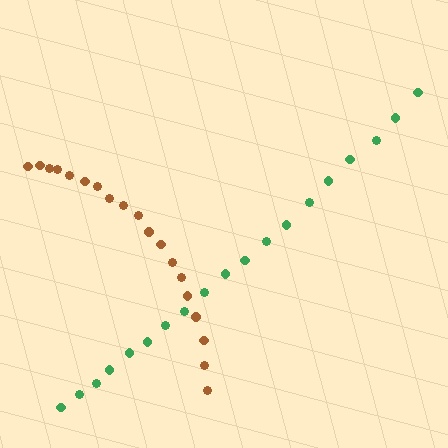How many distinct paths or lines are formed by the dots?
There are 2 distinct paths.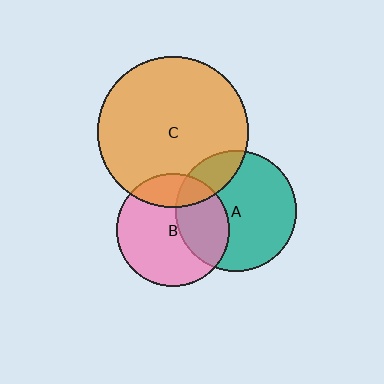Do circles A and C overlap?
Yes.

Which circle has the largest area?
Circle C (orange).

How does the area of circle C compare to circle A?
Approximately 1.6 times.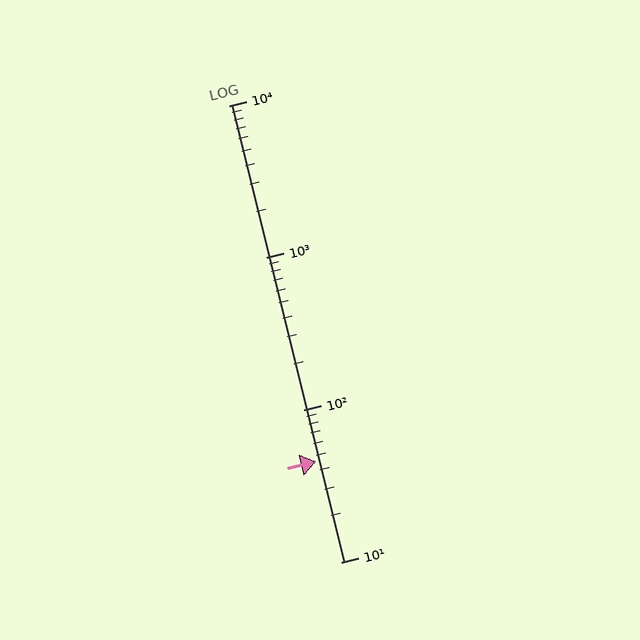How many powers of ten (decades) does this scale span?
The scale spans 3 decades, from 10 to 10000.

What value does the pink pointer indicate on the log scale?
The pointer indicates approximately 46.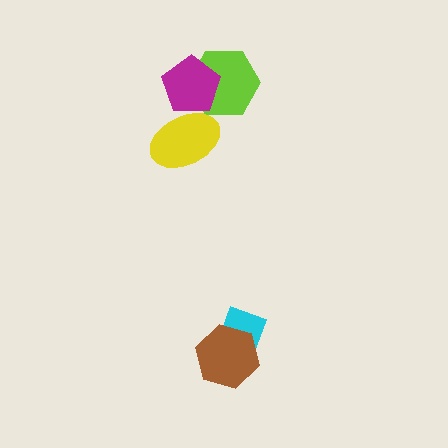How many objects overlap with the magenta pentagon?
2 objects overlap with the magenta pentagon.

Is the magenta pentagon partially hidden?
Yes, it is partially covered by another shape.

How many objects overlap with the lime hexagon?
1 object overlaps with the lime hexagon.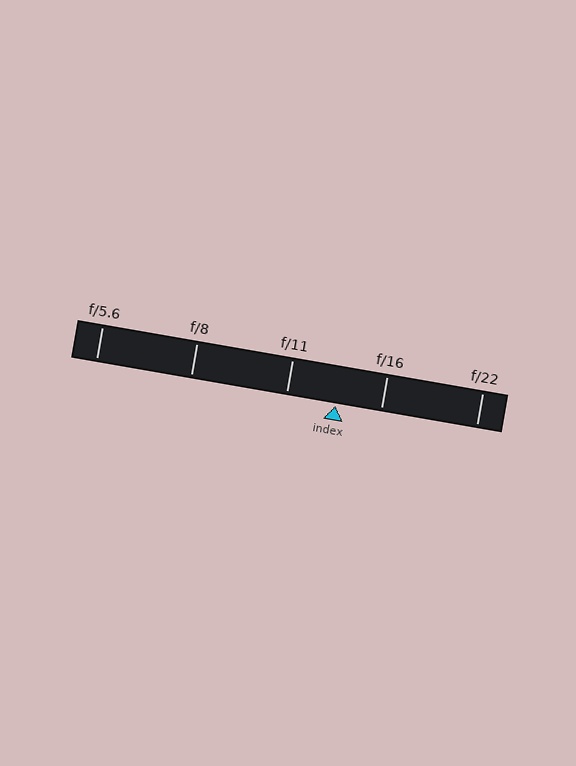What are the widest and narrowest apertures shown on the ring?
The widest aperture shown is f/5.6 and the narrowest is f/22.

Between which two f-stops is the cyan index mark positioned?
The index mark is between f/11 and f/16.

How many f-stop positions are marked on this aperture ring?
There are 5 f-stop positions marked.